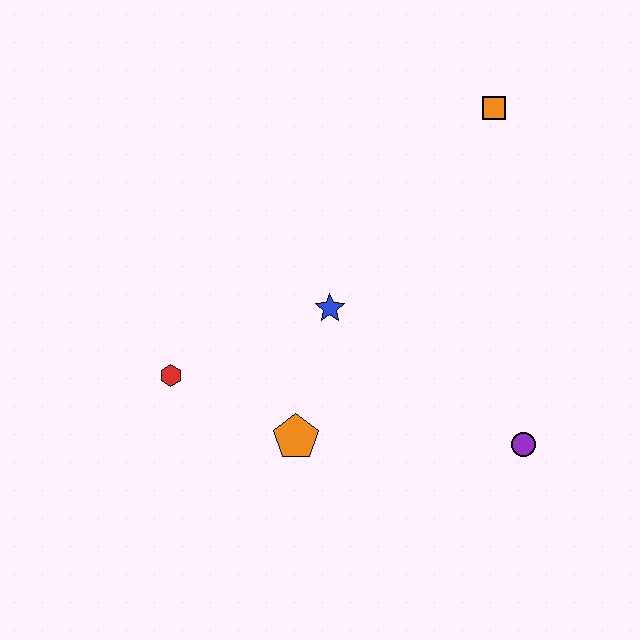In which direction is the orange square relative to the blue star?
The orange square is above the blue star.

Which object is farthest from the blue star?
The orange square is farthest from the blue star.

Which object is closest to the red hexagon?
The orange pentagon is closest to the red hexagon.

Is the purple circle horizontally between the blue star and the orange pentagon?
No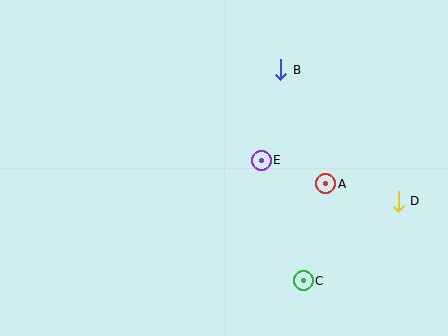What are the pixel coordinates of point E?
Point E is at (261, 160).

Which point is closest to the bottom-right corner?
Point D is closest to the bottom-right corner.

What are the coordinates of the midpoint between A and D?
The midpoint between A and D is at (362, 193).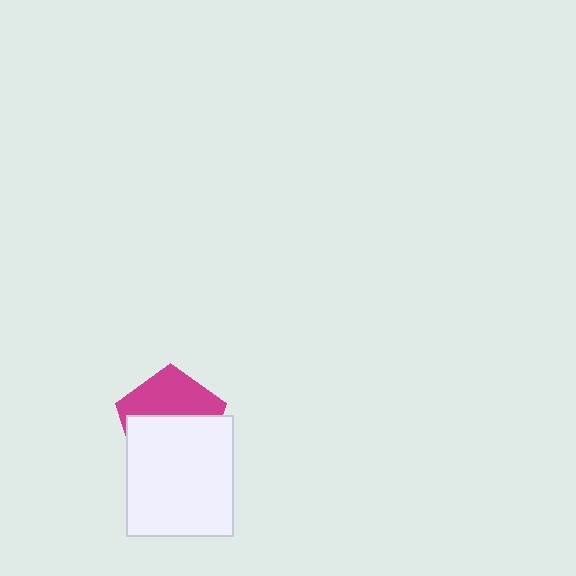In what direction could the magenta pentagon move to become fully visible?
The magenta pentagon could move up. That would shift it out from behind the white rectangle entirely.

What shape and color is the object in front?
The object in front is a white rectangle.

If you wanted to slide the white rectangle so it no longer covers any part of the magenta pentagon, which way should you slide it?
Slide it down — that is the most direct way to separate the two shapes.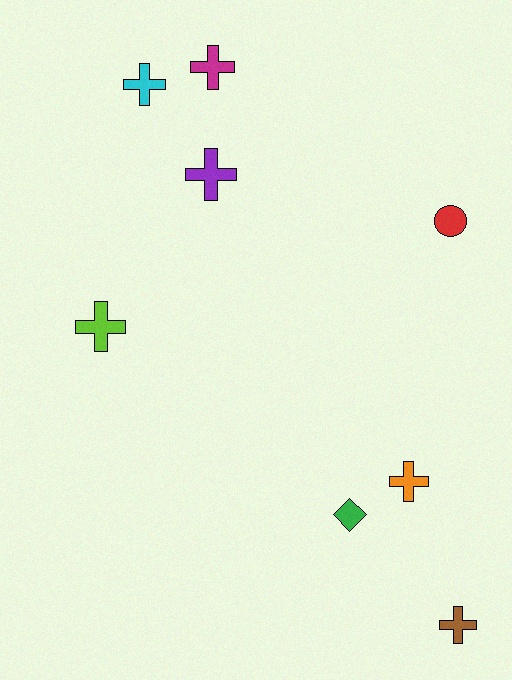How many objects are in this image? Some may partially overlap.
There are 8 objects.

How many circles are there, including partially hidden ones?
There is 1 circle.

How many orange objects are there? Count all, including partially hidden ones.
There is 1 orange object.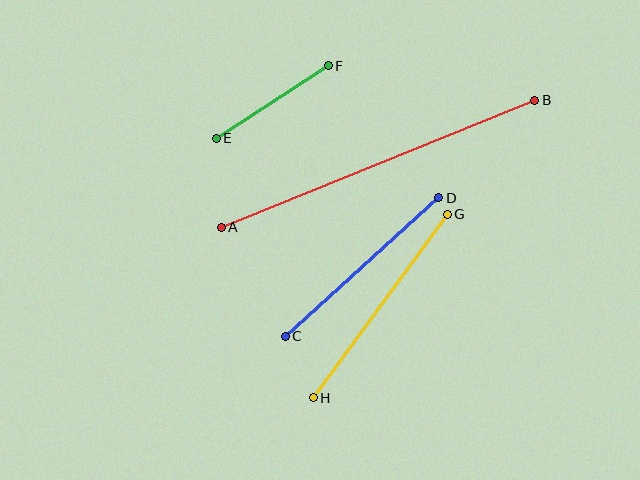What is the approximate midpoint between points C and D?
The midpoint is at approximately (362, 267) pixels.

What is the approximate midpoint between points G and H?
The midpoint is at approximately (380, 306) pixels.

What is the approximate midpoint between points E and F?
The midpoint is at approximately (272, 102) pixels.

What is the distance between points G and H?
The distance is approximately 227 pixels.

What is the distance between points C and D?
The distance is approximately 207 pixels.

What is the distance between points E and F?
The distance is approximately 134 pixels.